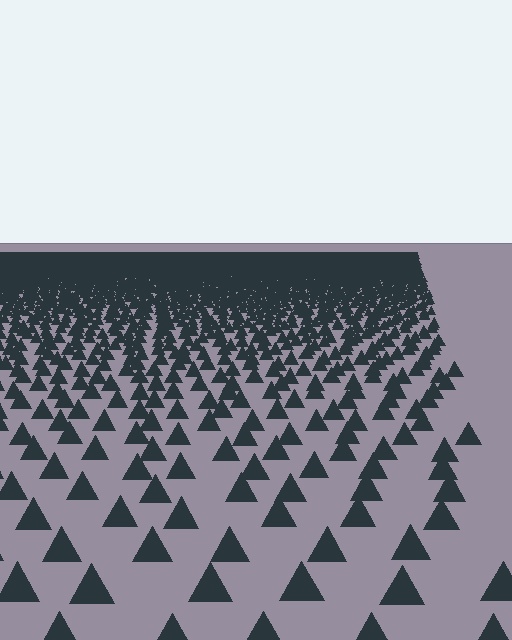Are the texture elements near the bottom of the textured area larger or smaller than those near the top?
Larger. Near the bottom, elements are closer to the viewer and appear at a bigger on-screen size.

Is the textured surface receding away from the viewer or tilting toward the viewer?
The surface is receding away from the viewer. Texture elements get smaller and denser toward the top.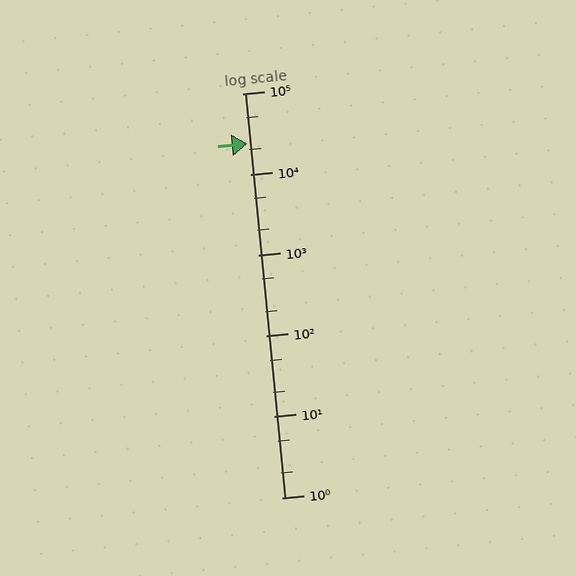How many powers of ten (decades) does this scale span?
The scale spans 5 decades, from 1 to 100000.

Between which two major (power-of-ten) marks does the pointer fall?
The pointer is between 10000 and 100000.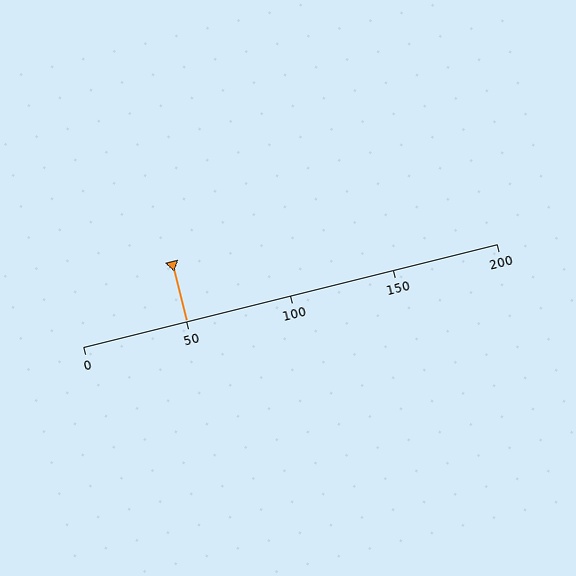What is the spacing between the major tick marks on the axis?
The major ticks are spaced 50 apart.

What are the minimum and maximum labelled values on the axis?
The axis runs from 0 to 200.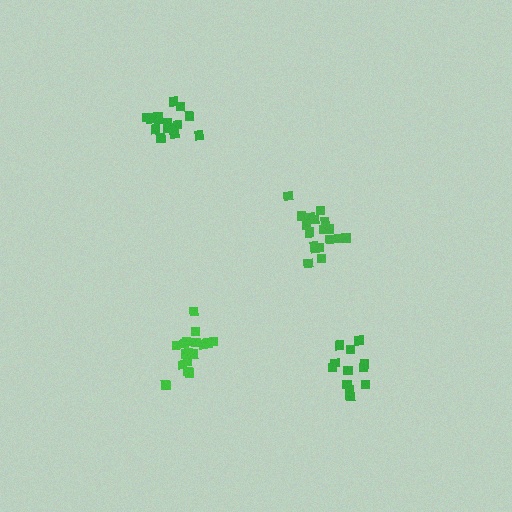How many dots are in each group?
Group 1: 18 dots, Group 2: 12 dots, Group 3: 14 dots, Group 4: 17 dots (61 total).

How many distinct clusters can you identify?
There are 4 distinct clusters.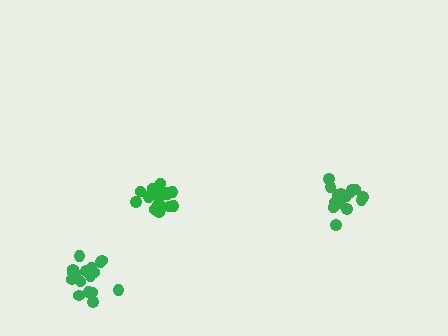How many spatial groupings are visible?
There are 3 spatial groupings.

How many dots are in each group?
Group 1: 17 dots, Group 2: 16 dots, Group 3: 17 dots (50 total).